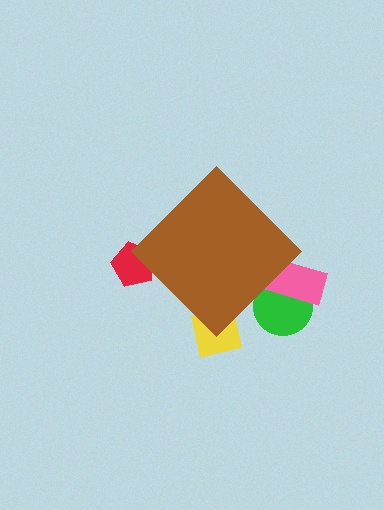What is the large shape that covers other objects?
A brown diamond.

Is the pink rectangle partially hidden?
Yes, the pink rectangle is partially hidden behind the brown diamond.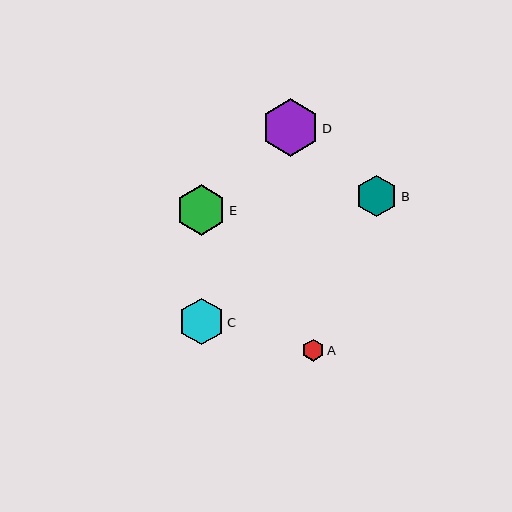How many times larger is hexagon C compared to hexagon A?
Hexagon C is approximately 2.1 times the size of hexagon A.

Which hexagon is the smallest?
Hexagon A is the smallest with a size of approximately 22 pixels.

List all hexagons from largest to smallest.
From largest to smallest: D, E, C, B, A.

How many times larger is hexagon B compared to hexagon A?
Hexagon B is approximately 1.9 times the size of hexagon A.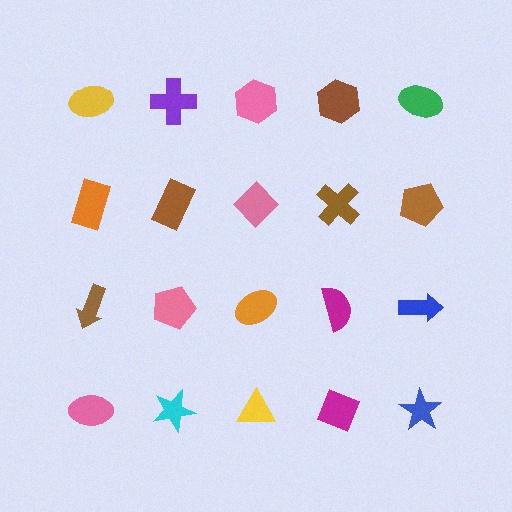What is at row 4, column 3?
A yellow triangle.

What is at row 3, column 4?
A magenta semicircle.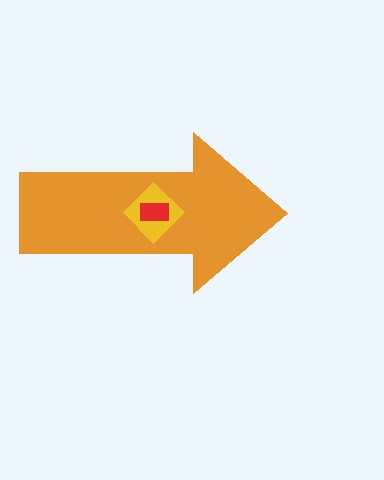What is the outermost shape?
The orange arrow.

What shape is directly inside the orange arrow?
The yellow diamond.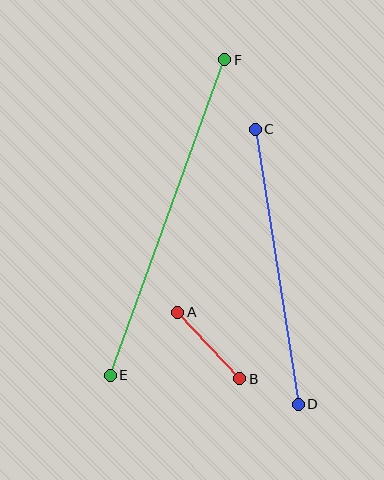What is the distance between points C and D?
The distance is approximately 278 pixels.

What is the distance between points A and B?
The distance is approximately 91 pixels.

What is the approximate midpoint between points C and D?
The midpoint is at approximately (277, 267) pixels.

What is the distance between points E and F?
The distance is approximately 335 pixels.